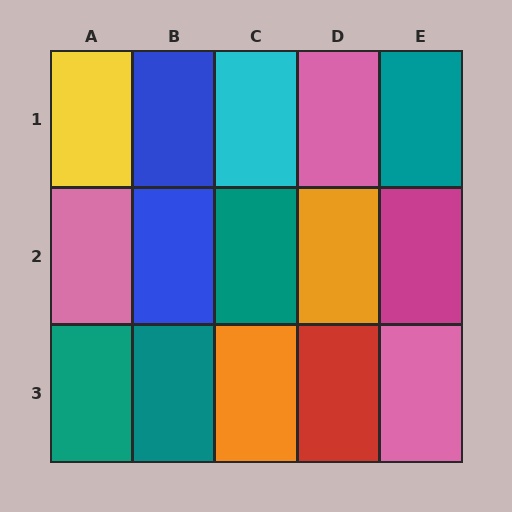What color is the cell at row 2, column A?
Pink.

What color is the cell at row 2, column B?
Blue.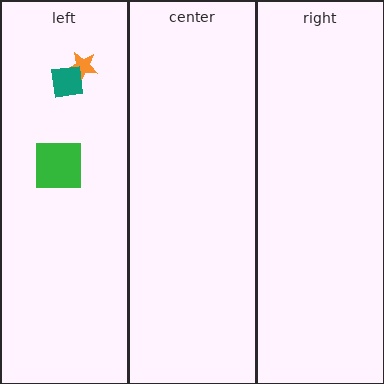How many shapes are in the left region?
3.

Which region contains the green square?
The left region.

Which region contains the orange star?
The left region.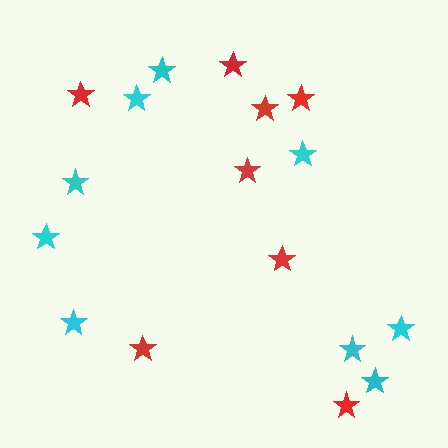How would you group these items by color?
There are 2 groups: one group of red stars (8) and one group of cyan stars (9).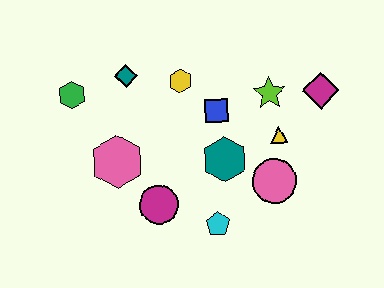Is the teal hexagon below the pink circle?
No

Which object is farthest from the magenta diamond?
The green hexagon is farthest from the magenta diamond.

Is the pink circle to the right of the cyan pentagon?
Yes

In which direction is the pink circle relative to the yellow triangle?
The pink circle is below the yellow triangle.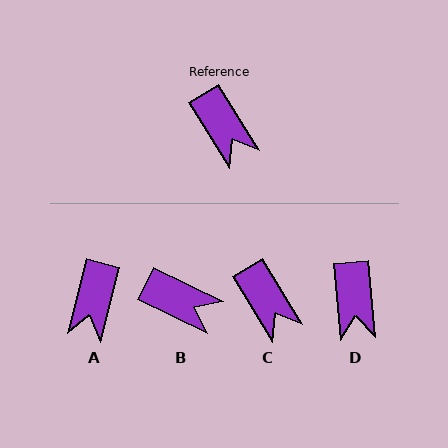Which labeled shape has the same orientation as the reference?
C.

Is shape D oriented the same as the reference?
No, it is off by about 27 degrees.